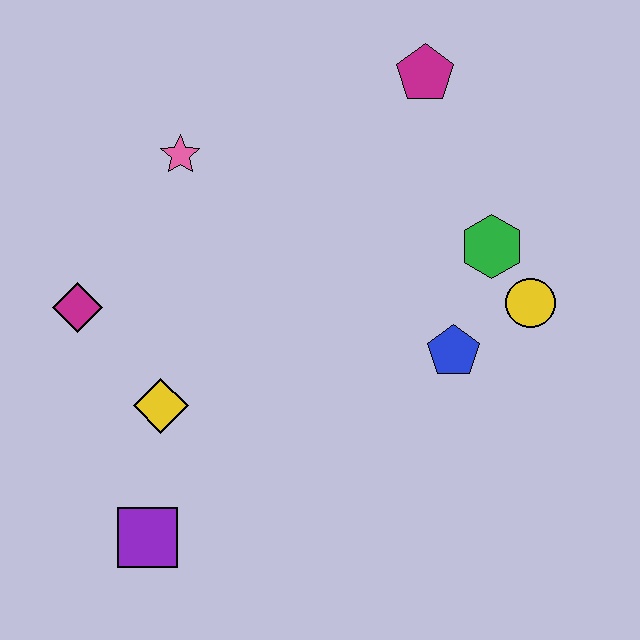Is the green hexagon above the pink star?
No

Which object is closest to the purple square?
The yellow diamond is closest to the purple square.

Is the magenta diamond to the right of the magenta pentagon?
No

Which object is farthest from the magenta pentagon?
The purple square is farthest from the magenta pentagon.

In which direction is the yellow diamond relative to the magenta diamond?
The yellow diamond is below the magenta diamond.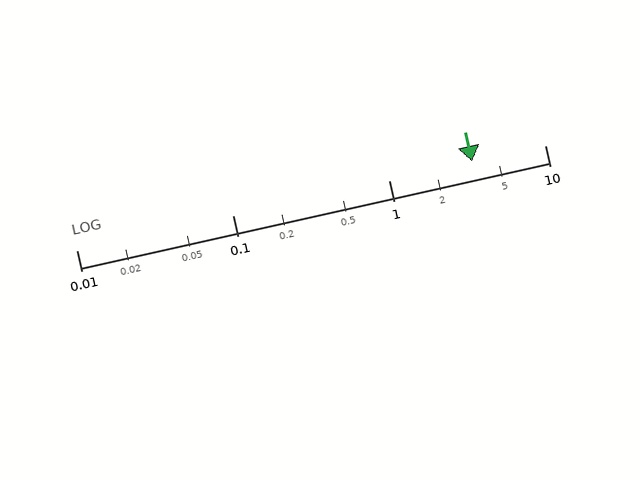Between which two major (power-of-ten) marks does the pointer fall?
The pointer is between 1 and 10.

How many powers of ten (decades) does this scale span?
The scale spans 3 decades, from 0.01 to 10.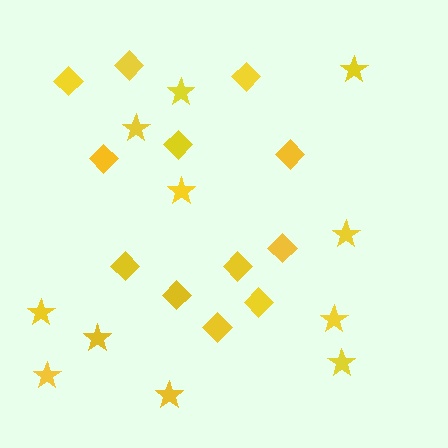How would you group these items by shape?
There are 2 groups: one group of diamonds (12) and one group of stars (11).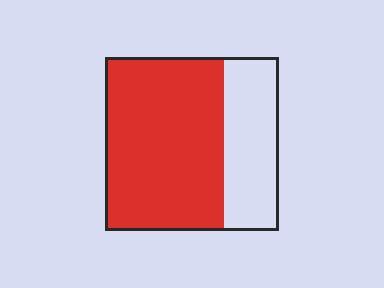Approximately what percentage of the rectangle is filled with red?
Approximately 70%.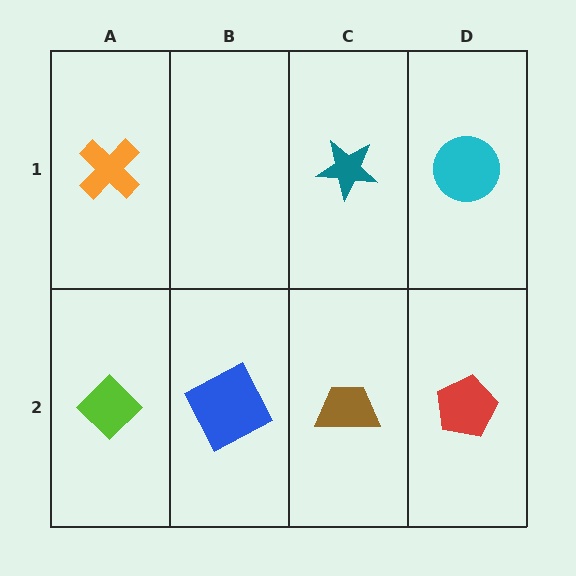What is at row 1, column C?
A teal star.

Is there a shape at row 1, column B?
No, that cell is empty.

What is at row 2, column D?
A red pentagon.